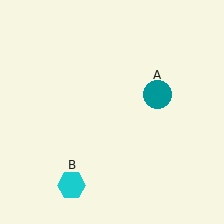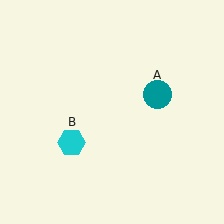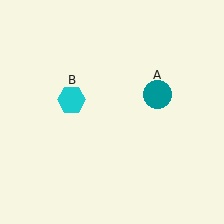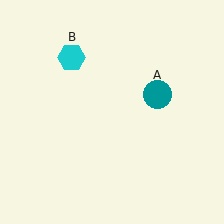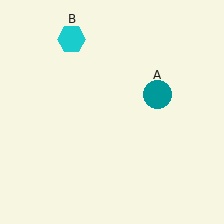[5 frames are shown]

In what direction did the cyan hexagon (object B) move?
The cyan hexagon (object B) moved up.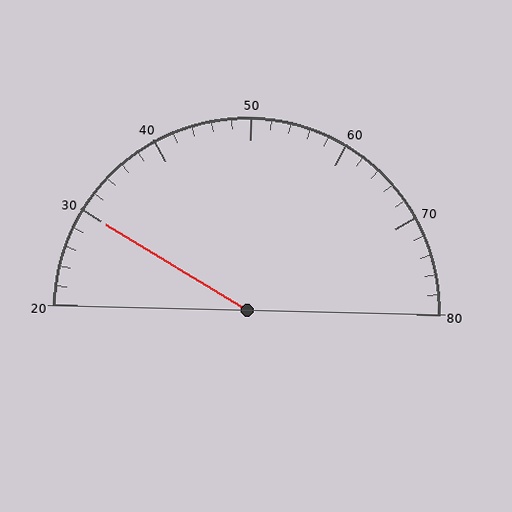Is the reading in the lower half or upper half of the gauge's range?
The reading is in the lower half of the range (20 to 80).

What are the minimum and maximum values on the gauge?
The gauge ranges from 20 to 80.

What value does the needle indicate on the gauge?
The needle indicates approximately 30.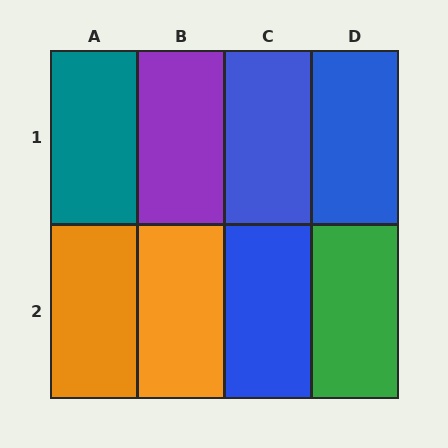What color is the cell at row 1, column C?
Blue.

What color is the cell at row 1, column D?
Blue.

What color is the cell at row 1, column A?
Teal.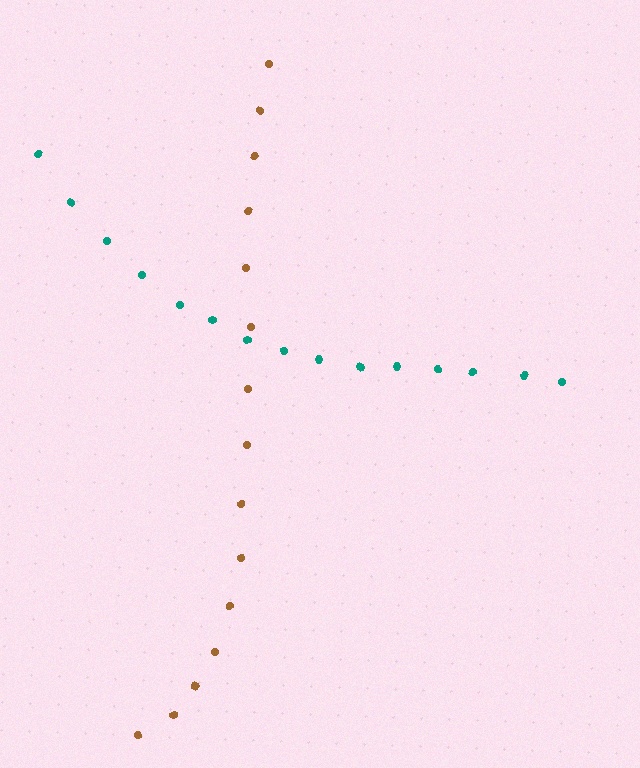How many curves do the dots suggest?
There are 2 distinct paths.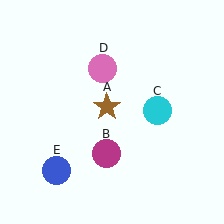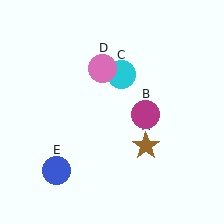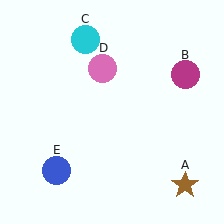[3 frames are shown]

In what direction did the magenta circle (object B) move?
The magenta circle (object B) moved up and to the right.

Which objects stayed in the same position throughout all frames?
Pink circle (object D) and blue circle (object E) remained stationary.